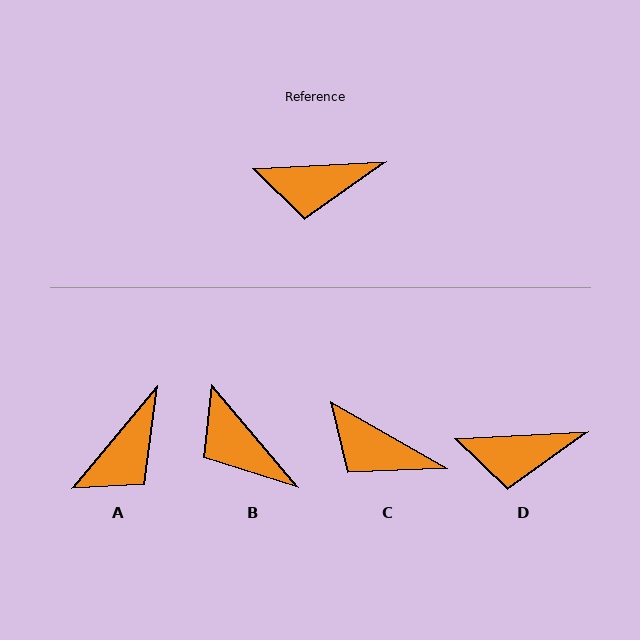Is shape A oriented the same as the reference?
No, it is off by about 47 degrees.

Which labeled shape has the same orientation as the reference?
D.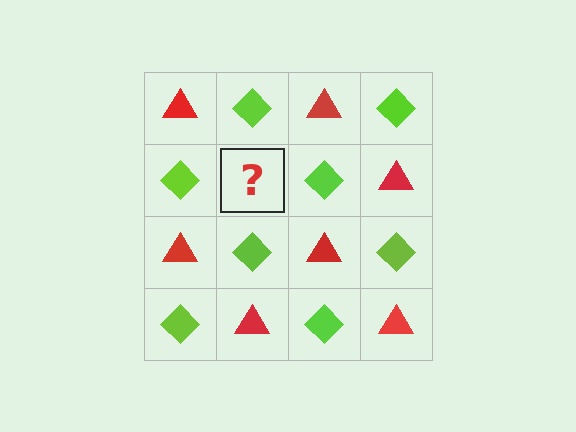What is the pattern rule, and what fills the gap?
The rule is that it alternates red triangle and lime diamond in a checkerboard pattern. The gap should be filled with a red triangle.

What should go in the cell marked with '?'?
The missing cell should contain a red triangle.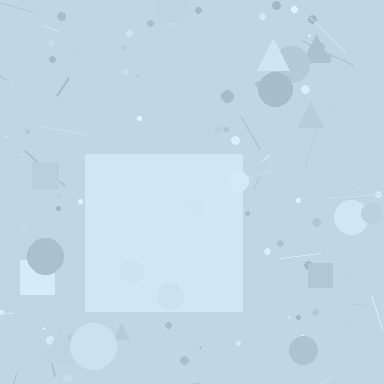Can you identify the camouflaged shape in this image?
The camouflaged shape is a square.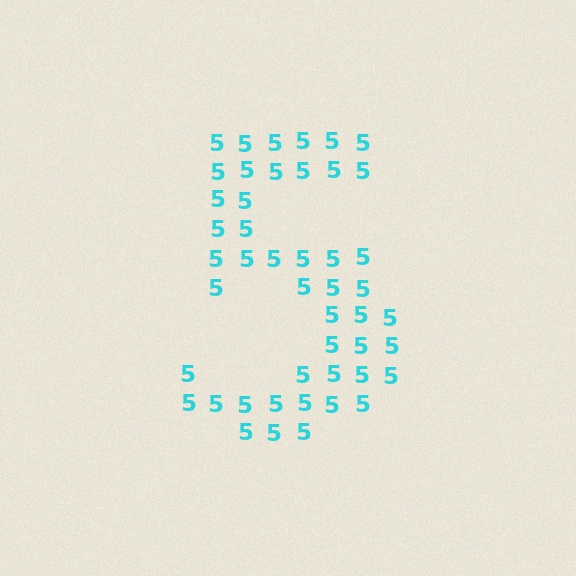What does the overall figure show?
The overall figure shows the digit 5.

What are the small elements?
The small elements are digit 5's.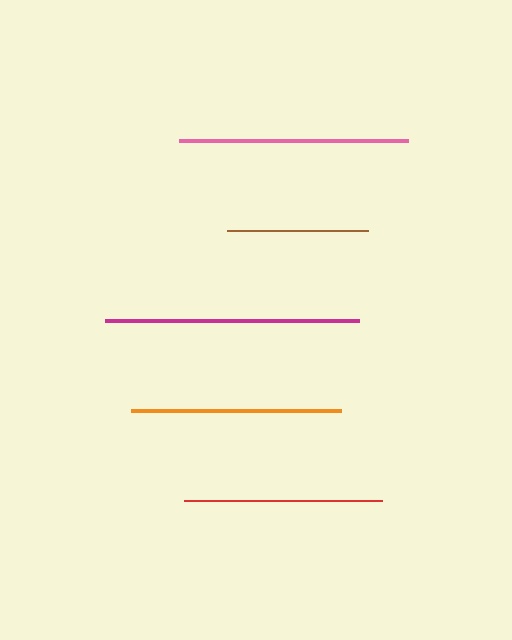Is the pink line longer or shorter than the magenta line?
The magenta line is longer than the pink line.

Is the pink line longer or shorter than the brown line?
The pink line is longer than the brown line.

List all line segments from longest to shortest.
From longest to shortest: magenta, pink, orange, red, brown.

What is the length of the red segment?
The red segment is approximately 198 pixels long.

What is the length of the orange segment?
The orange segment is approximately 210 pixels long.